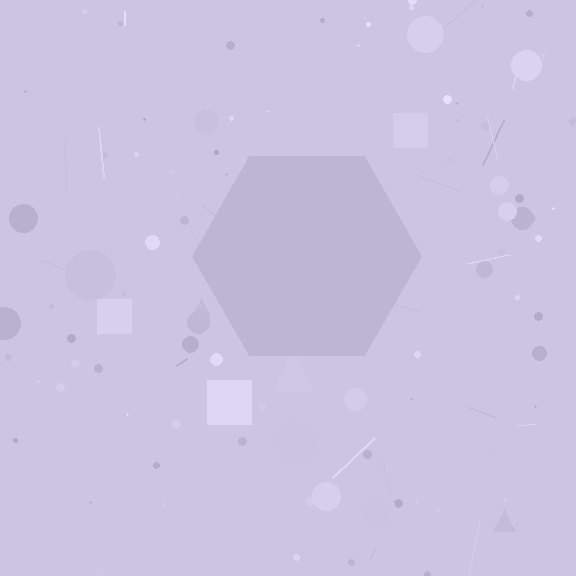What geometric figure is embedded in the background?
A hexagon is embedded in the background.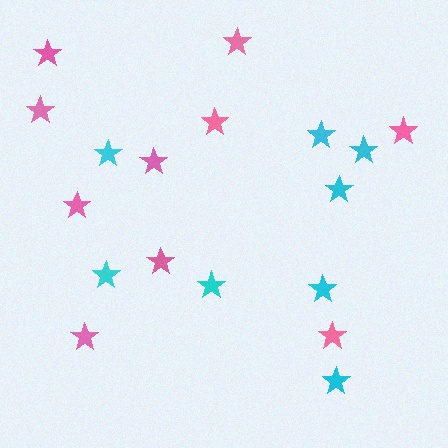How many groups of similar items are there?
There are 2 groups: one group of cyan stars (8) and one group of pink stars (10).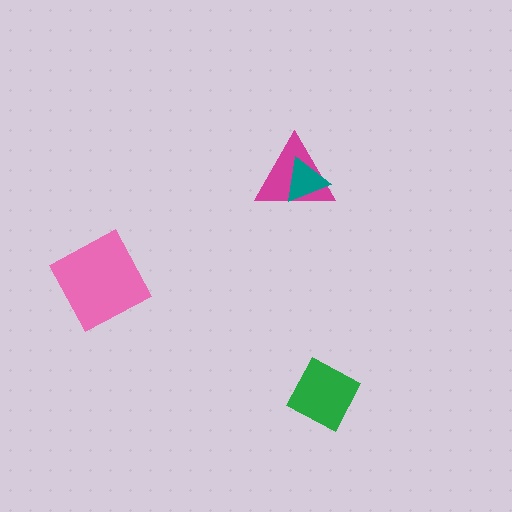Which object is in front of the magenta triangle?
The teal triangle is in front of the magenta triangle.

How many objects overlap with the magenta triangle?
1 object overlaps with the magenta triangle.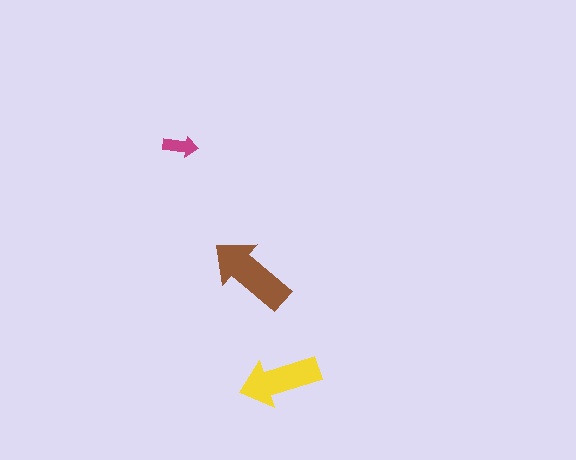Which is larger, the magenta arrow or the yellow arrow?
The yellow one.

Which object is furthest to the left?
The magenta arrow is leftmost.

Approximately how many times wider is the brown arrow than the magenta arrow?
About 2.5 times wider.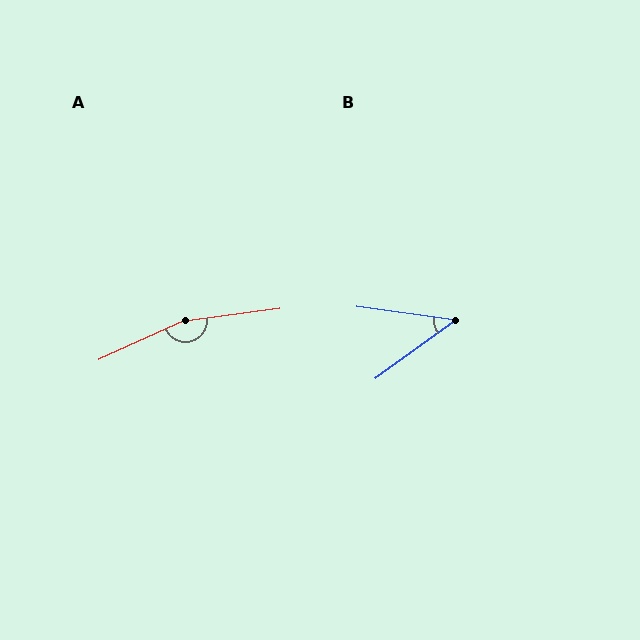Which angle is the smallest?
B, at approximately 44 degrees.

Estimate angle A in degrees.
Approximately 163 degrees.